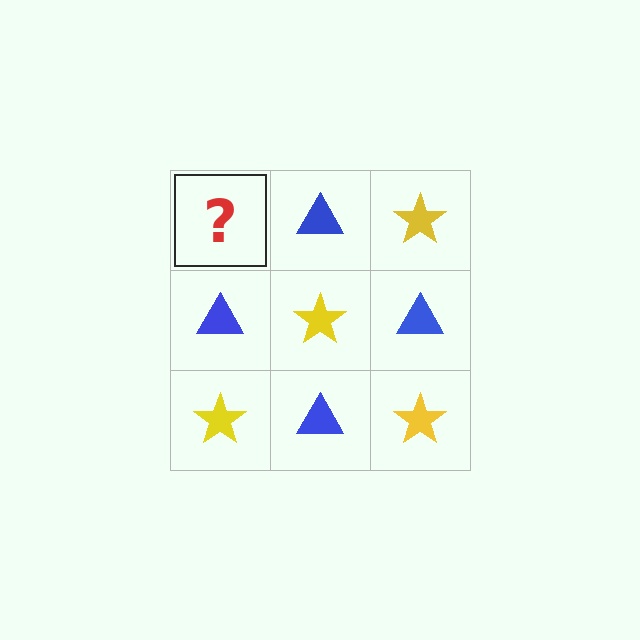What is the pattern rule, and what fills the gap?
The rule is that it alternates yellow star and blue triangle in a checkerboard pattern. The gap should be filled with a yellow star.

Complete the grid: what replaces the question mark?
The question mark should be replaced with a yellow star.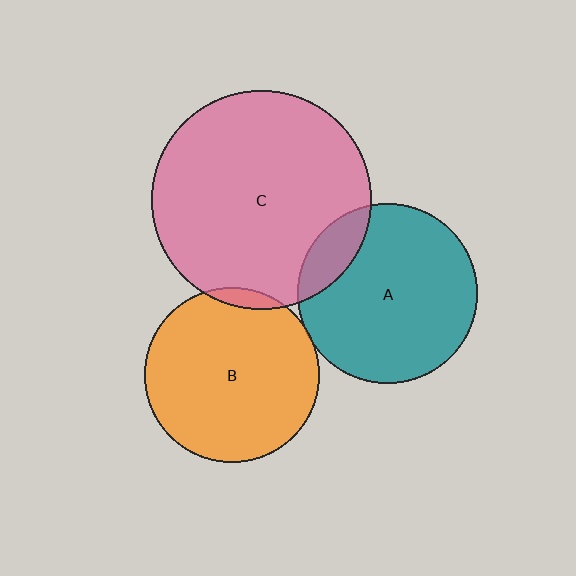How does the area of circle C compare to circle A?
Approximately 1.5 times.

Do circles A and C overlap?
Yes.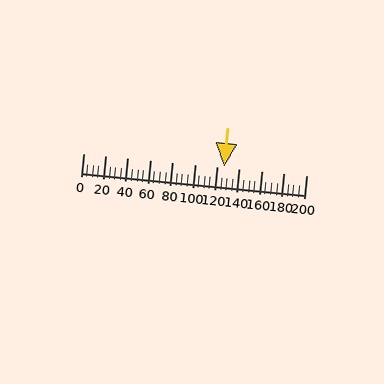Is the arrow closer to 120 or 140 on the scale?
The arrow is closer to 120.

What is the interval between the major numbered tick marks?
The major tick marks are spaced 20 units apart.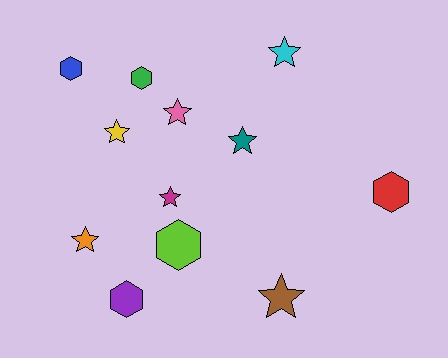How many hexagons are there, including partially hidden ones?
There are 5 hexagons.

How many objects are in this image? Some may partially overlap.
There are 12 objects.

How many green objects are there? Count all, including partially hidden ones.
There is 1 green object.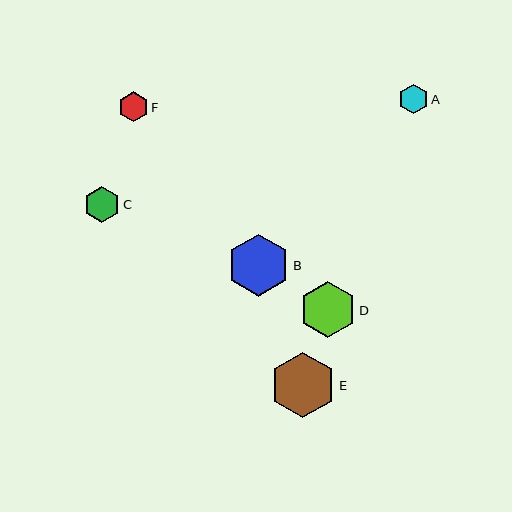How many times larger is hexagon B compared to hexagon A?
Hexagon B is approximately 2.1 times the size of hexagon A.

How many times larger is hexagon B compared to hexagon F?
Hexagon B is approximately 2.1 times the size of hexagon F.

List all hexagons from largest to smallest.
From largest to smallest: E, B, D, C, F, A.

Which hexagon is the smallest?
Hexagon A is the smallest with a size of approximately 29 pixels.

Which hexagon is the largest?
Hexagon E is the largest with a size of approximately 66 pixels.